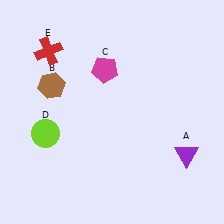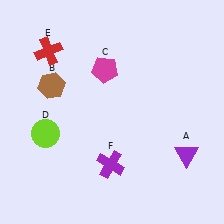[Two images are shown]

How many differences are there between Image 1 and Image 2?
There is 1 difference between the two images.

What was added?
A purple cross (F) was added in Image 2.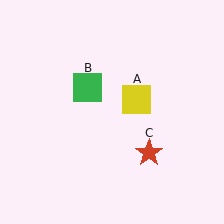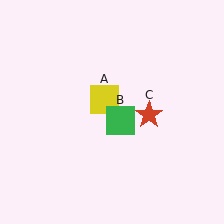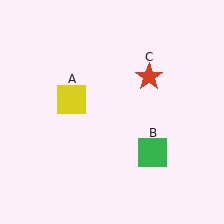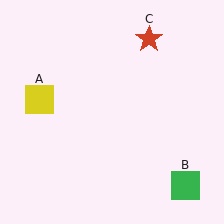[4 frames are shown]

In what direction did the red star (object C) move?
The red star (object C) moved up.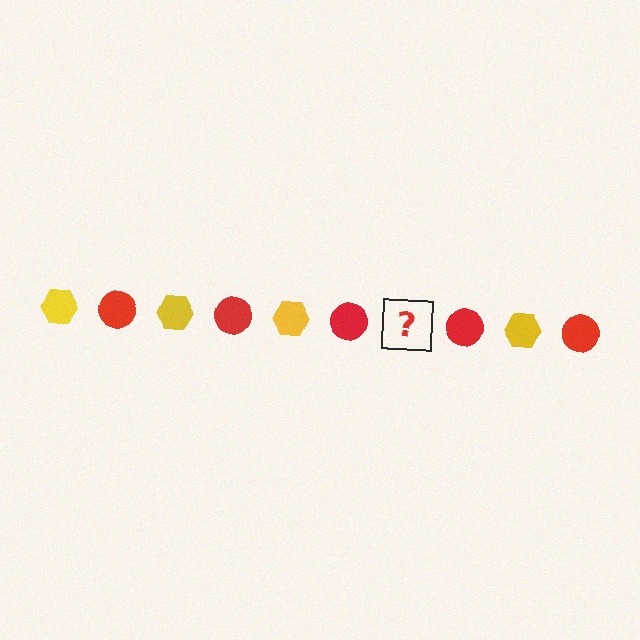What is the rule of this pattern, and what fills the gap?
The rule is that the pattern alternates between yellow hexagon and red circle. The gap should be filled with a yellow hexagon.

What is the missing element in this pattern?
The missing element is a yellow hexagon.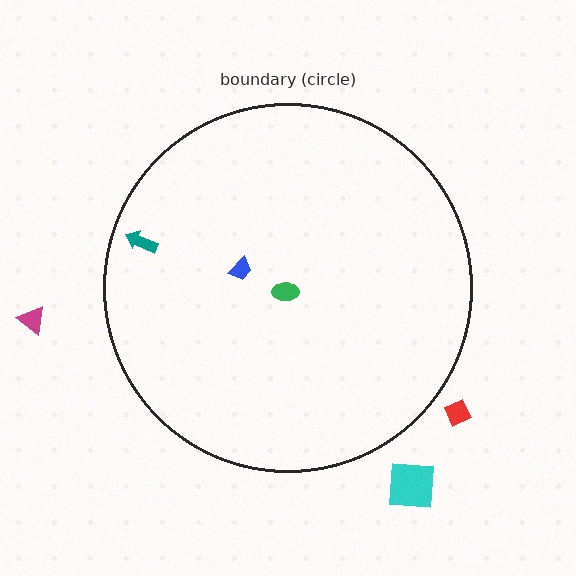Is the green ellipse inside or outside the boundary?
Inside.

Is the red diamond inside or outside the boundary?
Outside.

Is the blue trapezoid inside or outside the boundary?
Inside.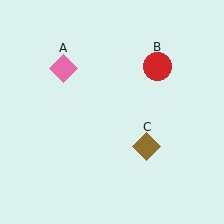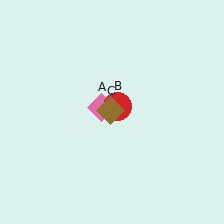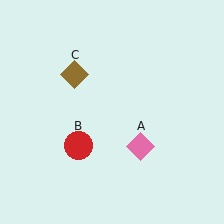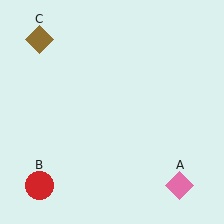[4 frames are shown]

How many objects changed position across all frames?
3 objects changed position: pink diamond (object A), red circle (object B), brown diamond (object C).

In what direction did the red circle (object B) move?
The red circle (object B) moved down and to the left.